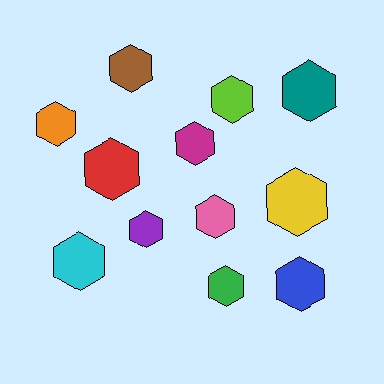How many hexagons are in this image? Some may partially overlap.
There are 12 hexagons.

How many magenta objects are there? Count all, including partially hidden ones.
There is 1 magenta object.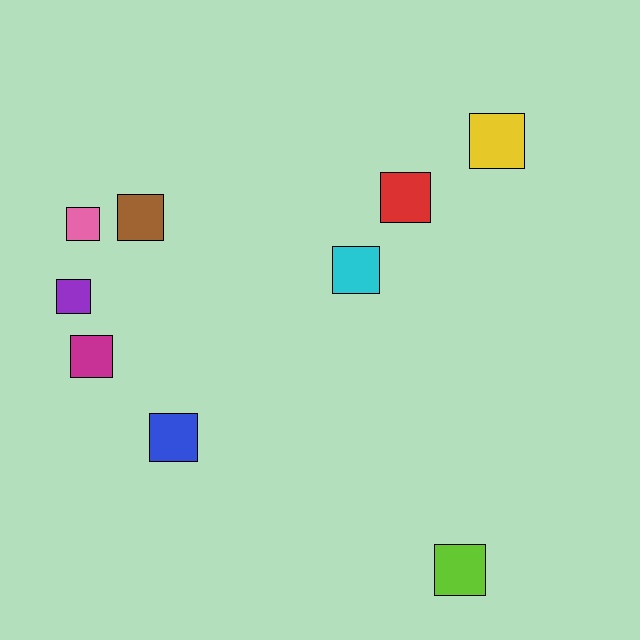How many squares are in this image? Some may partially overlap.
There are 9 squares.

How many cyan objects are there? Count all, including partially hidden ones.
There is 1 cyan object.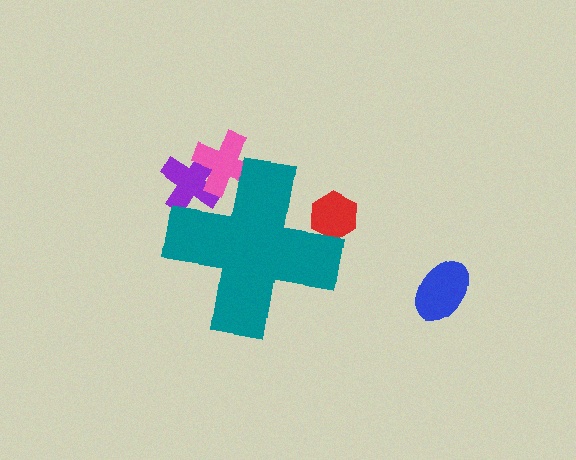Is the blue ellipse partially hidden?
No, the blue ellipse is fully visible.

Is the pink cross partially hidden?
Yes, the pink cross is partially hidden behind the teal cross.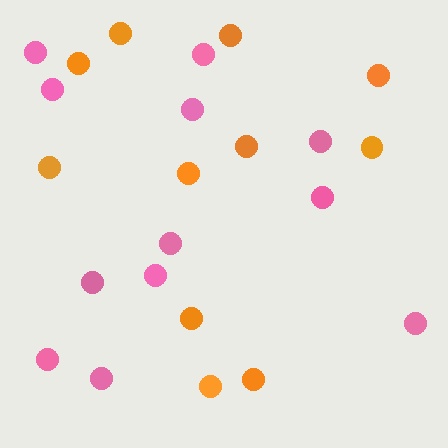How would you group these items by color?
There are 2 groups: one group of pink circles (12) and one group of orange circles (11).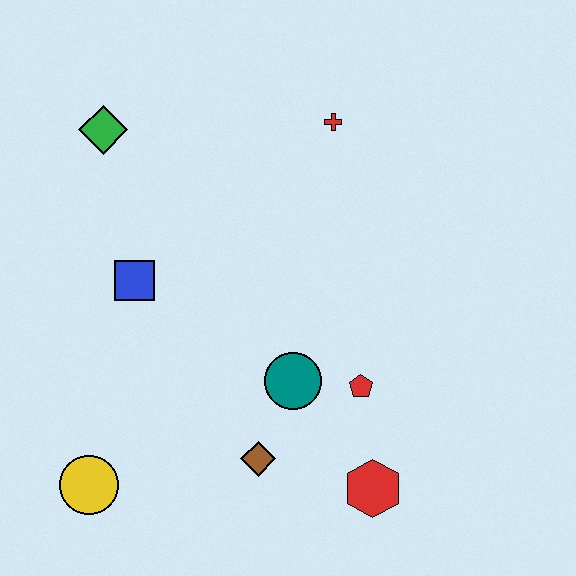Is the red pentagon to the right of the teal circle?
Yes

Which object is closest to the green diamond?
The blue square is closest to the green diamond.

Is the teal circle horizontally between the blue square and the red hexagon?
Yes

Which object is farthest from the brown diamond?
The green diamond is farthest from the brown diamond.